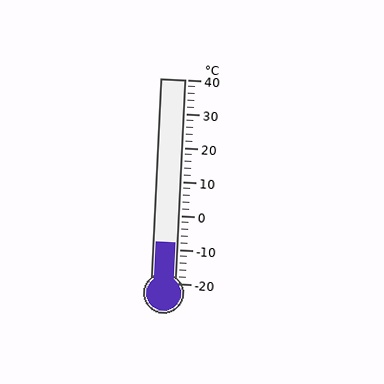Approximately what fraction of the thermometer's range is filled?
The thermometer is filled to approximately 20% of its range.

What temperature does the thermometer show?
The thermometer shows approximately -8°C.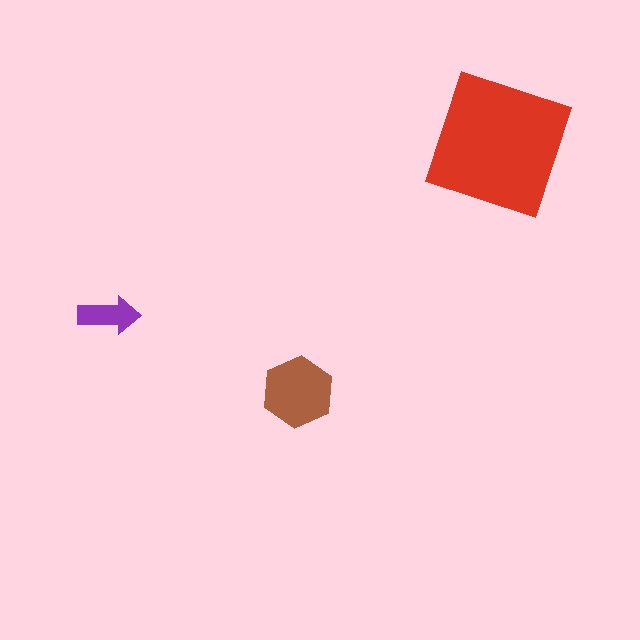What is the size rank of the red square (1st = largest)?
1st.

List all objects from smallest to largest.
The purple arrow, the brown hexagon, the red square.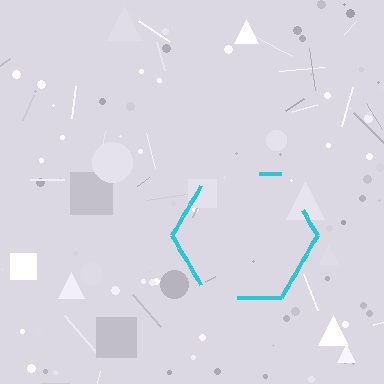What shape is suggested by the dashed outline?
The dashed outline suggests a hexagon.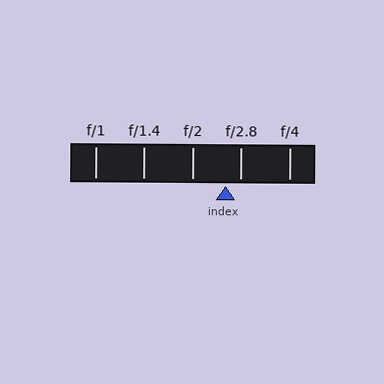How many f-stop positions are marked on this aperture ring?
There are 5 f-stop positions marked.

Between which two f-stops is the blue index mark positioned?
The index mark is between f/2 and f/2.8.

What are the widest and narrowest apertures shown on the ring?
The widest aperture shown is f/1 and the narrowest is f/4.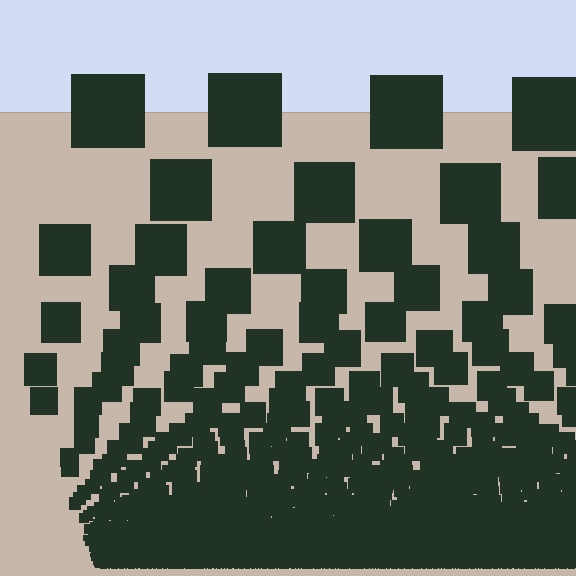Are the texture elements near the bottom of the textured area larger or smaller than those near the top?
Smaller. The gradient is inverted — elements near the bottom are smaller and denser.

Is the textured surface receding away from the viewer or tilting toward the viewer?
The surface appears to tilt toward the viewer. Texture elements get larger and sparser toward the top.